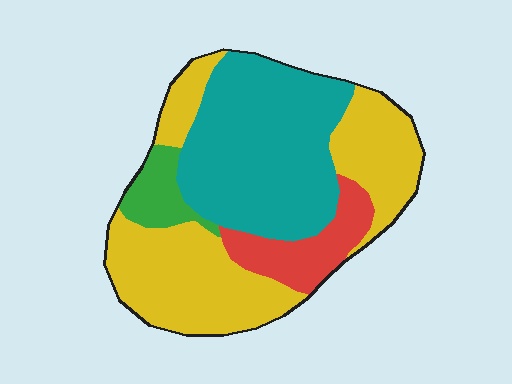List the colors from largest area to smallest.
From largest to smallest: yellow, teal, red, green.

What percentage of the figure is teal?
Teal covers around 40% of the figure.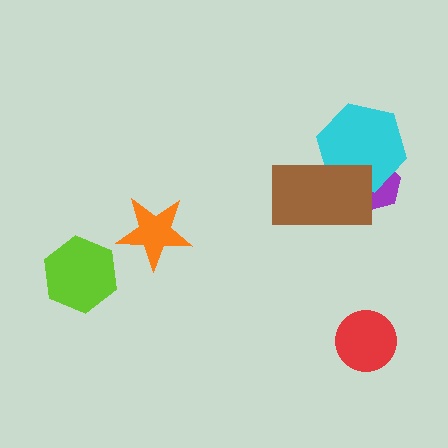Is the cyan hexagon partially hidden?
Yes, it is partially covered by another shape.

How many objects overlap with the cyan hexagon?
2 objects overlap with the cyan hexagon.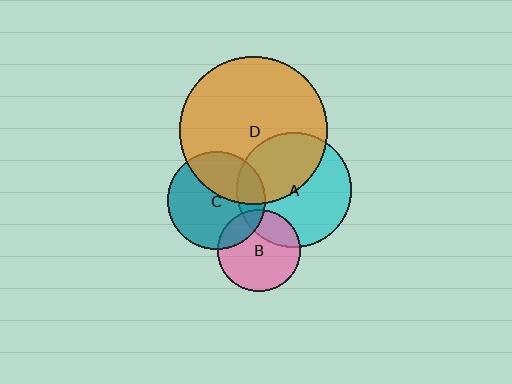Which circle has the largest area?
Circle D (orange).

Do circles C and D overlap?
Yes.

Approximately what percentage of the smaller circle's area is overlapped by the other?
Approximately 35%.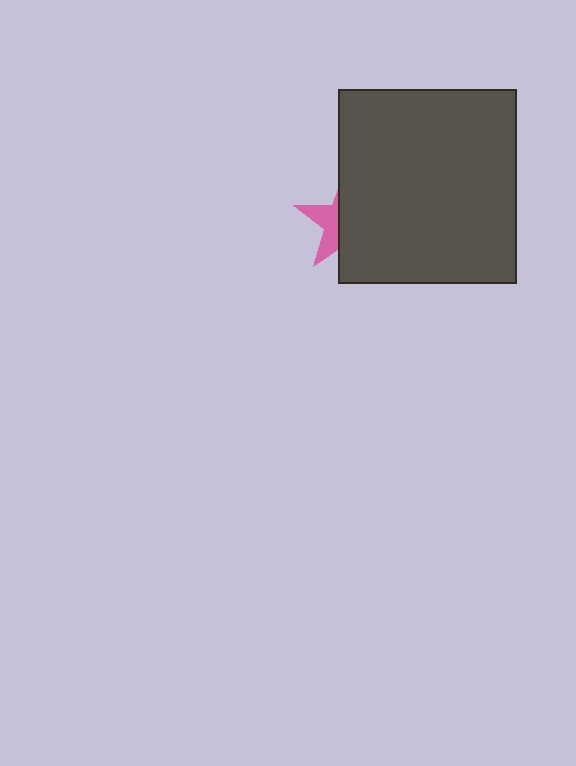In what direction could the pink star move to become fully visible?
The pink star could move left. That would shift it out from behind the dark gray rectangle entirely.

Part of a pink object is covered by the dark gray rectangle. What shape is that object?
It is a star.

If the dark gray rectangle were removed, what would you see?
You would see the complete pink star.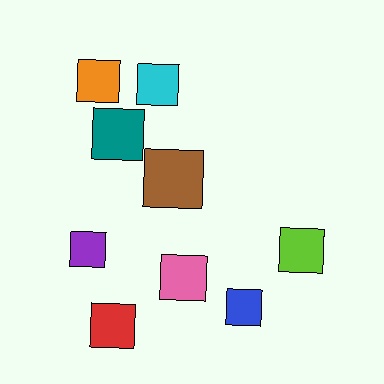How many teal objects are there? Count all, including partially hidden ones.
There is 1 teal object.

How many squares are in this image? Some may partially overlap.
There are 9 squares.